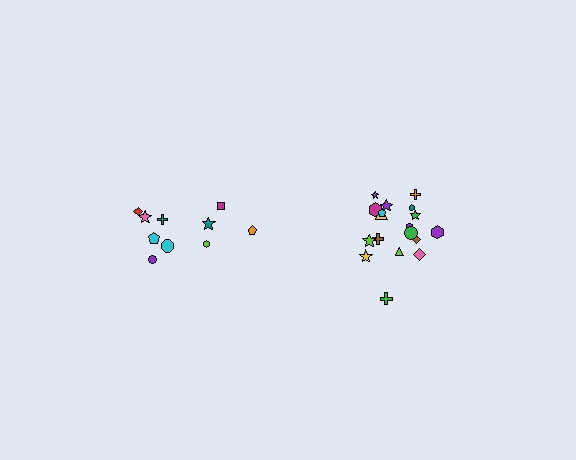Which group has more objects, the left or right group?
The right group.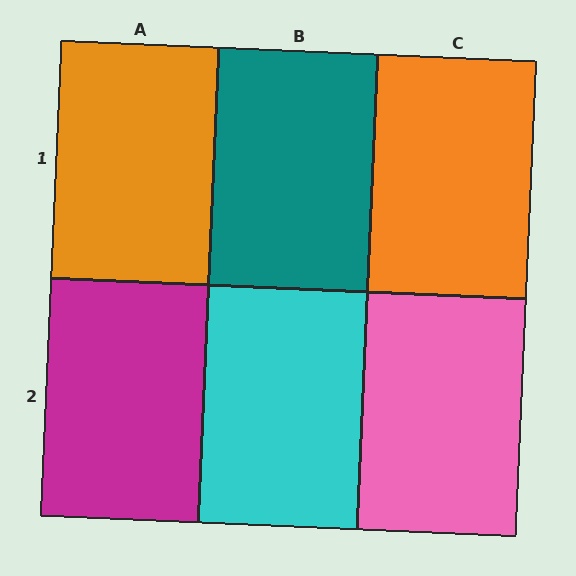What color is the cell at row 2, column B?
Cyan.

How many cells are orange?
2 cells are orange.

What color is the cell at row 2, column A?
Magenta.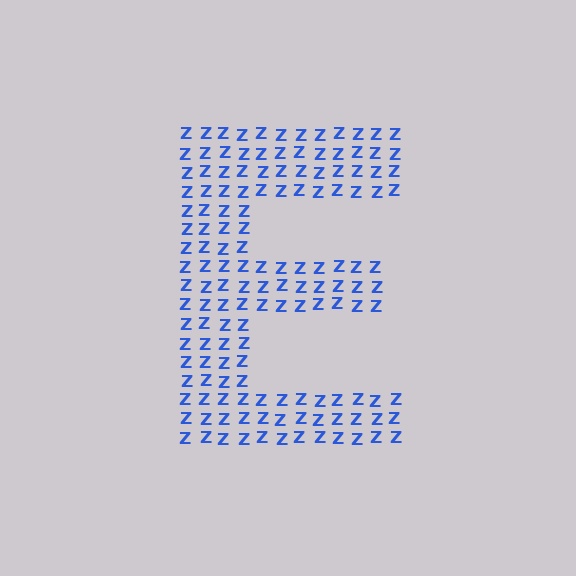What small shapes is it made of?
It is made of small letter Z's.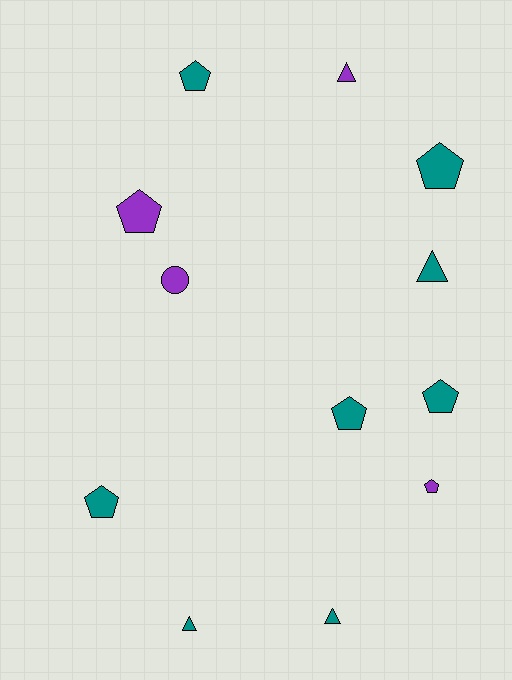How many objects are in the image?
There are 12 objects.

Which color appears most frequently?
Teal, with 8 objects.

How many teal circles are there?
There are no teal circles.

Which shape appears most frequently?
Pentagon, with 7 objects.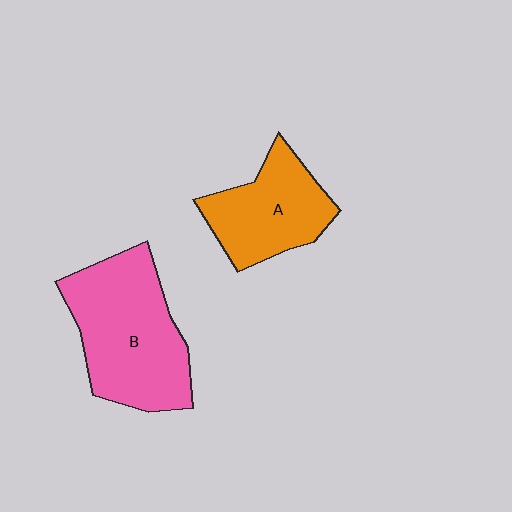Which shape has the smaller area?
Shape A (orange).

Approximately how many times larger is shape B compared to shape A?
Approximately 1.5 times.